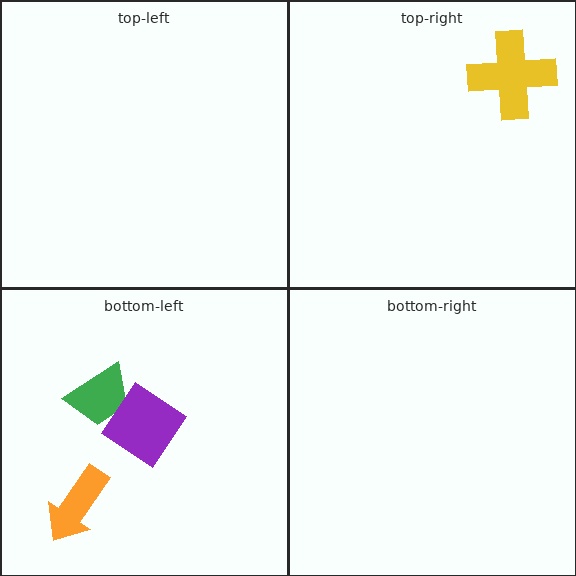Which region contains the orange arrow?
The bottom-left region.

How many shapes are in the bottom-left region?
3.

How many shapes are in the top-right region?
1.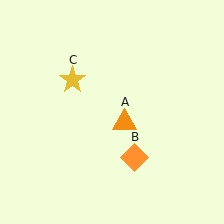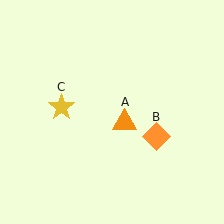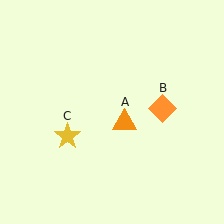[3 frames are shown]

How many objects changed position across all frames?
2 objects changed position: orange diamond (object B), yellow star (object C).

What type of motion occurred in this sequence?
The orange diamond (object B), yellow star (object C) rotated counterclockwise around the center of the scene.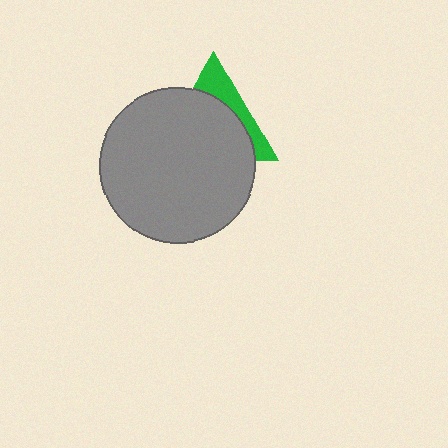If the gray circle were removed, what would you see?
You would see the complete green triangle.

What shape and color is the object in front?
The object in front is a gray circle.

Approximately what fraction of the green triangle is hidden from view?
Roughly 70% of the green triangle is hidden behind the gray circle.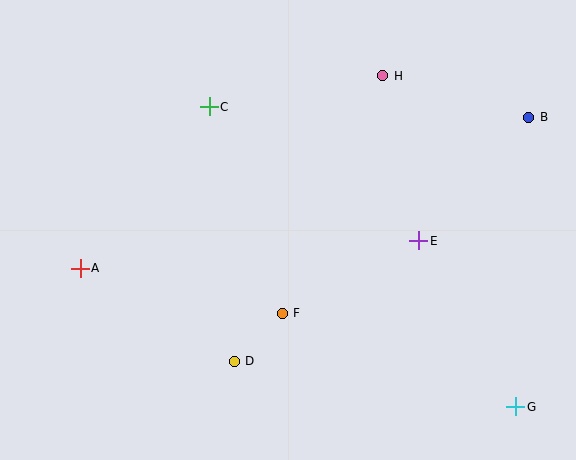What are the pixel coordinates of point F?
Point F is at (282, 313).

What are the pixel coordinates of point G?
Point G is at (516, 407).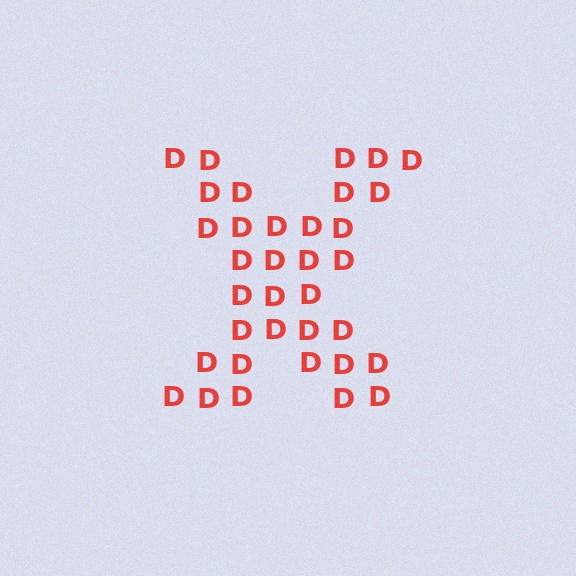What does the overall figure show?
The overall figure shows the letter X.